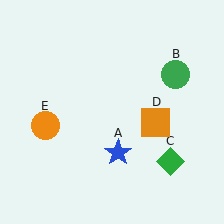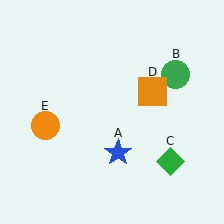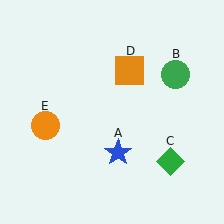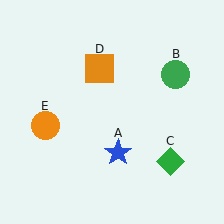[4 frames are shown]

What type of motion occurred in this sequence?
The orange square (object D) rotated counterclockwise around the center of the scene.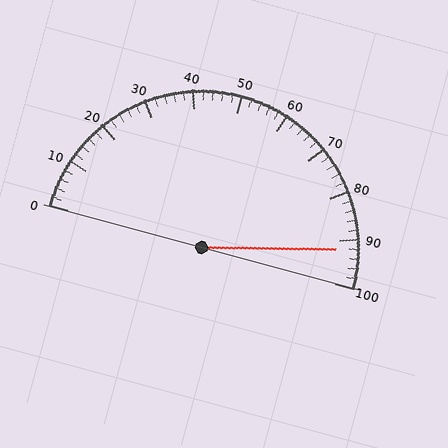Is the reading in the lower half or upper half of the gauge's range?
The reading is in the upper half of the range (0 to 100).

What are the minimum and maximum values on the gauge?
The gauge ranges from 0 to 100.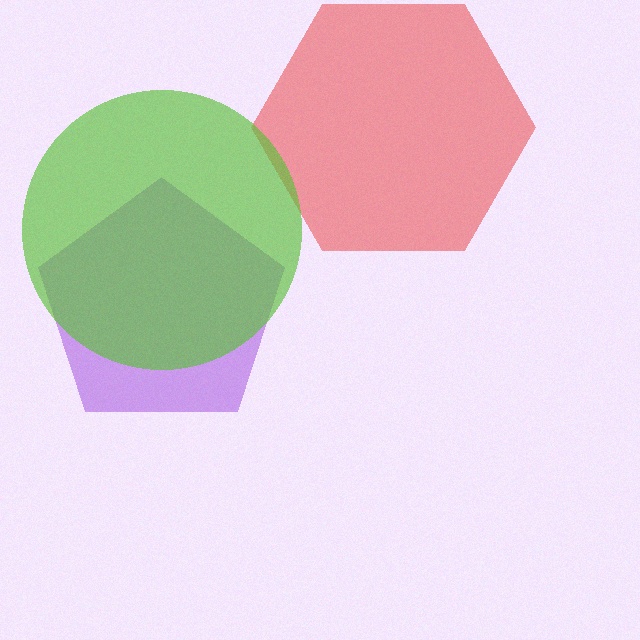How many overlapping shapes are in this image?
There are 3 overlapping shapes in the image.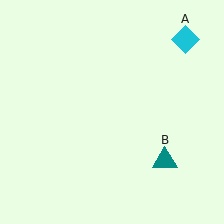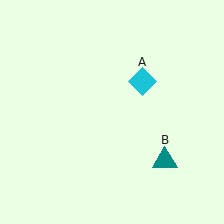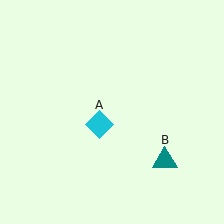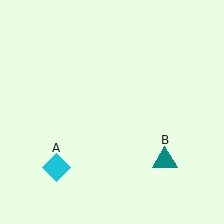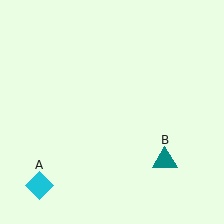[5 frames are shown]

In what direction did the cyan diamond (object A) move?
The cyan diamond (object A) moved down and to the left.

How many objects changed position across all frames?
1 object changed position: cyan diamond (object A).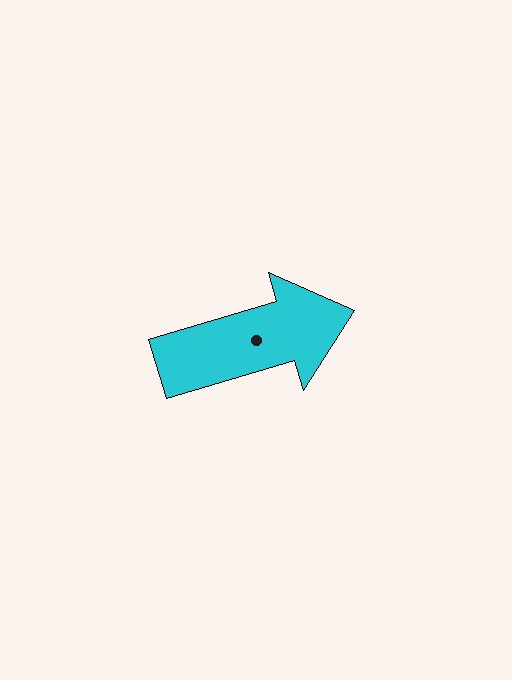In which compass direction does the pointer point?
East.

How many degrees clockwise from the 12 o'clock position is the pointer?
Approximately 74 degrees.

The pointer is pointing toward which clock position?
Roughly 2 o'clock.